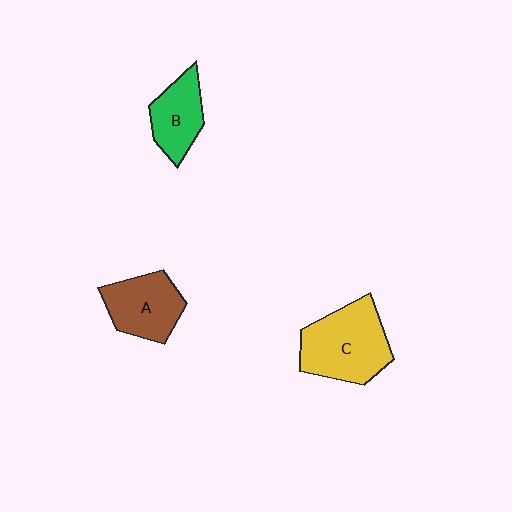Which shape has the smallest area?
Shape B (green).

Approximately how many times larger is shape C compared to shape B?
Approximately 1.6 times.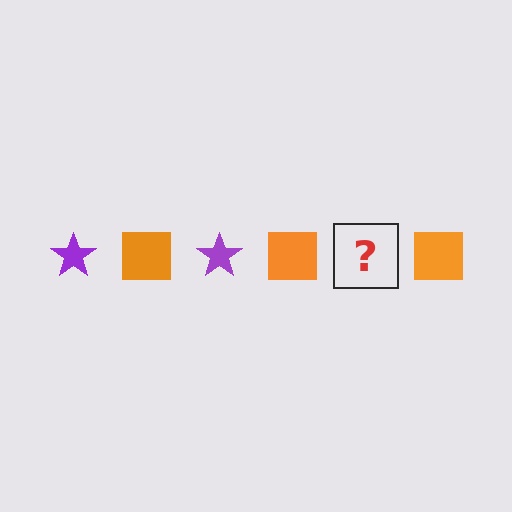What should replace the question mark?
The question mark should be replaced with a purple star.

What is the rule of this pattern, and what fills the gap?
The rule is that the pattern alternates between purple star and orange square. The gap should be filled with a purple star.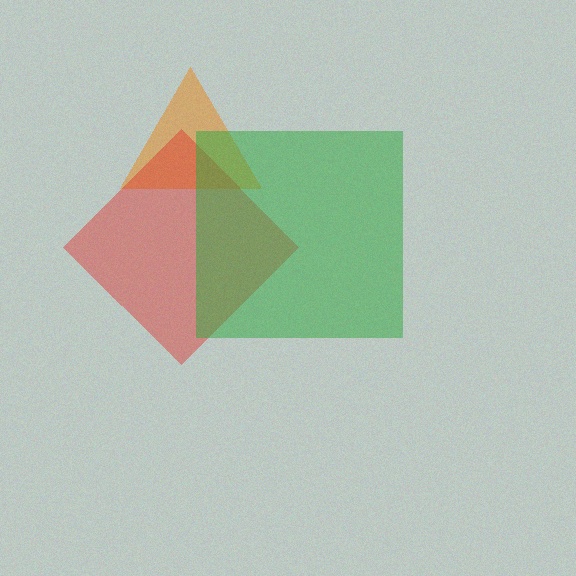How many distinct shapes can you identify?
There are 3 distinct shapes: an orange triangle, a red diamond, a green square.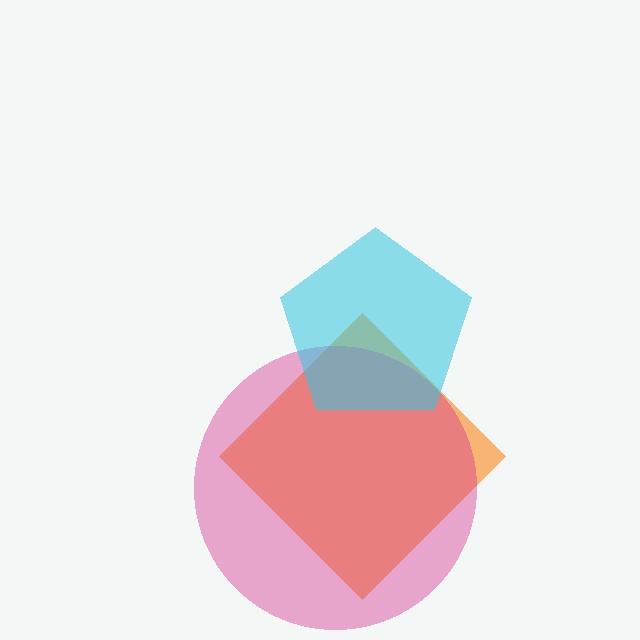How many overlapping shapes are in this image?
There are 3 overlapping shapes in the image.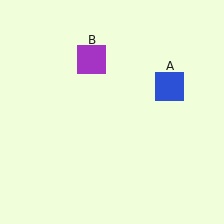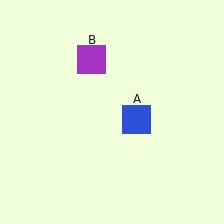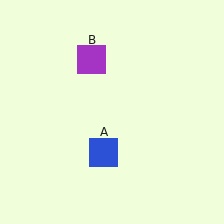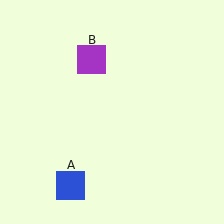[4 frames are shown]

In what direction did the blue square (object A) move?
The blue square (object A) moved down and to the left.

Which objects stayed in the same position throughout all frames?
Purple square (object B) remained stationary.